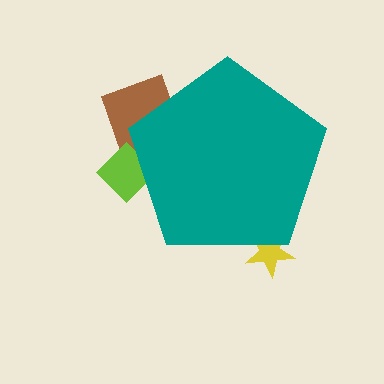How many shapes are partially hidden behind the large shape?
3 shapes are partially hidden.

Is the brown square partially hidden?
Yes, the brown square is partially hidden behind the teal pentagon.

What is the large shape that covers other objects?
A teal pentagon.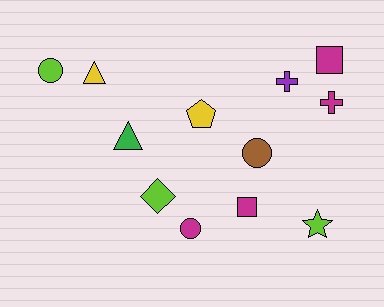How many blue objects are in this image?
There are no blue objects.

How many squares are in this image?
There are 2 squares.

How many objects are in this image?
There are 12 objects.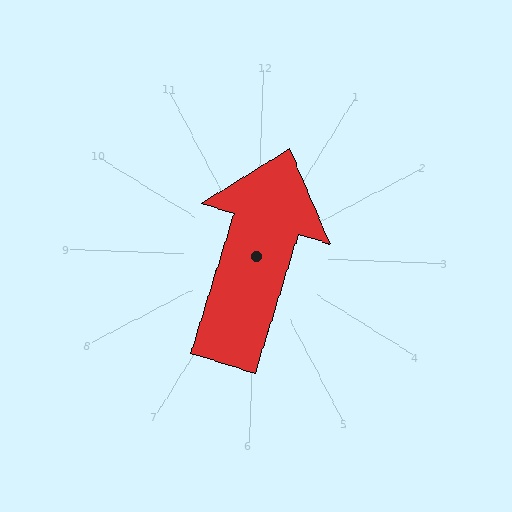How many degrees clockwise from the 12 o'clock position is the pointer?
Approximately 15 degrees.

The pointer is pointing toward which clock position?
Roughly 1 o'clock.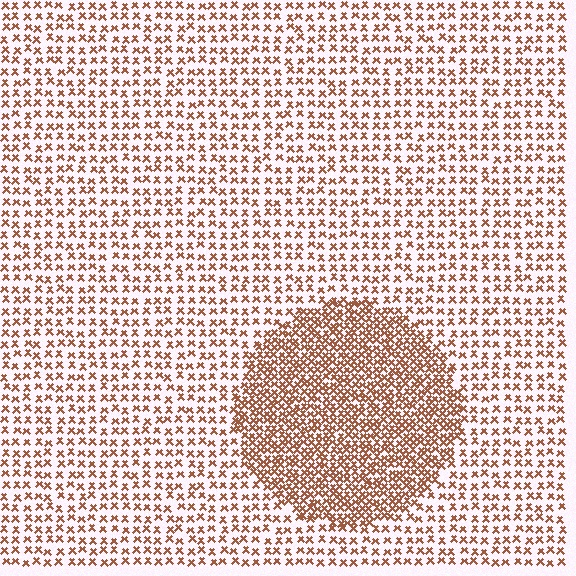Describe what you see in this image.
The image contains small brown elements arranged at two different densities. A circle-shaped region is visible where the elements are more densely packed than the surrounding area.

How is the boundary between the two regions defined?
The boundary is defined by a change in element density (approximately 2.2x ratio). All elements are the same color, size, and shape.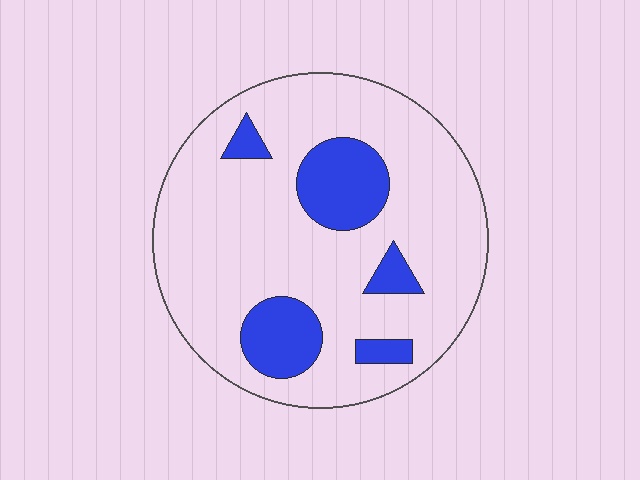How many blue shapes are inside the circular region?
5.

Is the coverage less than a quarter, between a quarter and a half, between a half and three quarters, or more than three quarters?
Less than a quarter.